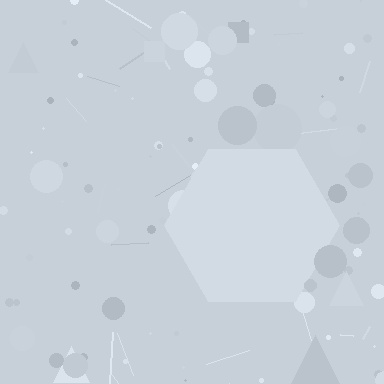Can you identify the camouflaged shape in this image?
The camouflaged shape is a hexagon.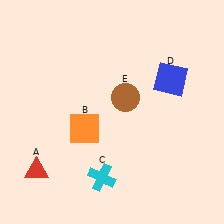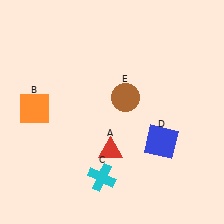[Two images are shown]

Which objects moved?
The objects that moved are: the red triangle (A), the orange square (B), the blue square (D).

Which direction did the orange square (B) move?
The orange square (B) moved left.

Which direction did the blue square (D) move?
The blue square (D) moved down.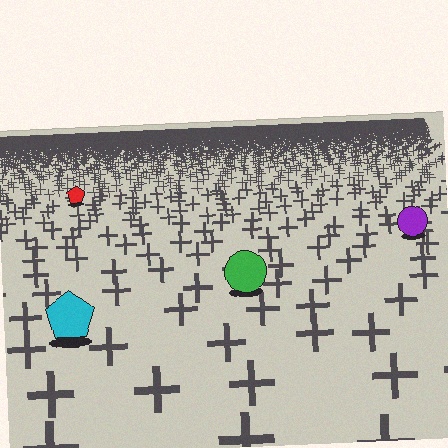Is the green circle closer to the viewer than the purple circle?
Yes. The green circle is closer — you can tell from the texture gradient: the ground texture is coarser near it.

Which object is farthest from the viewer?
The red pentagon is farthest from the viewer. It appears smaller and the ground texture around it is denser.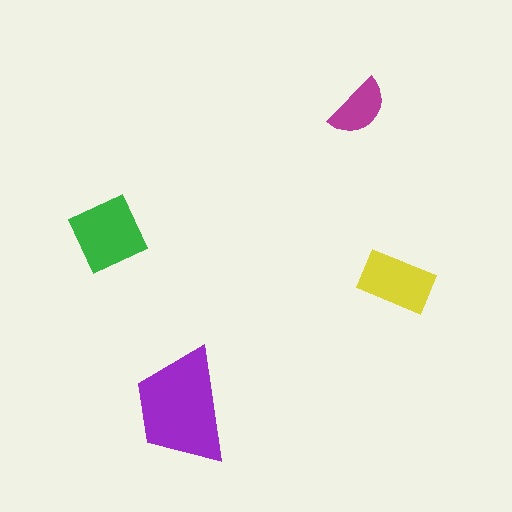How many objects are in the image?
There are 4 objects in the image.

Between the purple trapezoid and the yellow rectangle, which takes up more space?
The purple trapezoid.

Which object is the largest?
The purple trapezoid.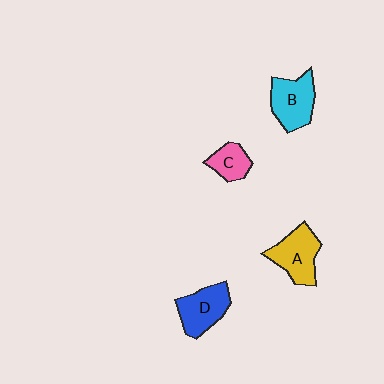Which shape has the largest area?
Shape A (yellow).